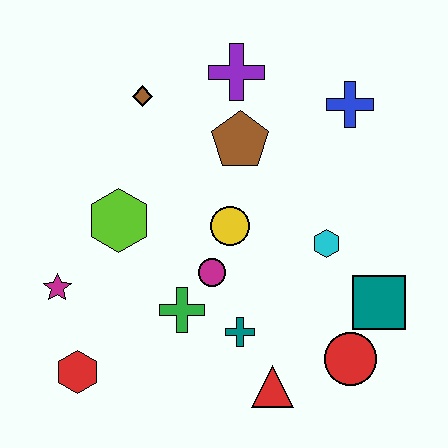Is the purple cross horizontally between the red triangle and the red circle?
No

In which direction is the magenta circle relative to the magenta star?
The magenta circle is to the right of the magenta star.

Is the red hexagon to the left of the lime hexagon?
Yes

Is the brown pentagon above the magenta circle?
Yes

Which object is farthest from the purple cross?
The red hexagon is farthest from the purple cross.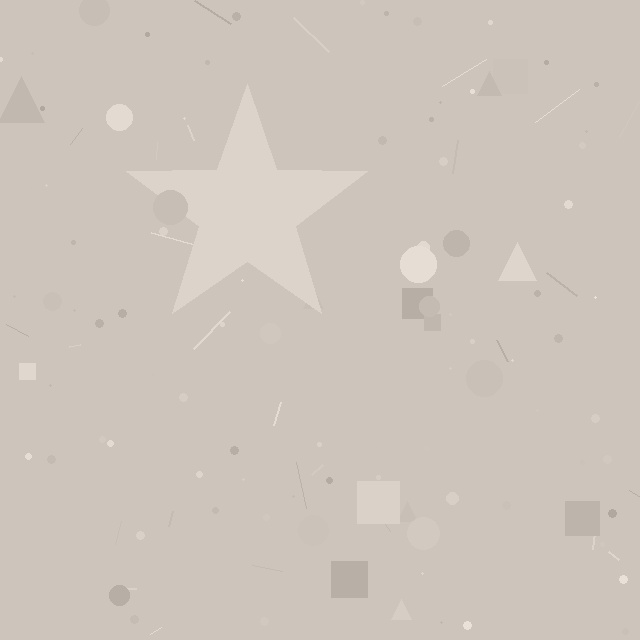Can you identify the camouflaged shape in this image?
The camouflaged shape is a star.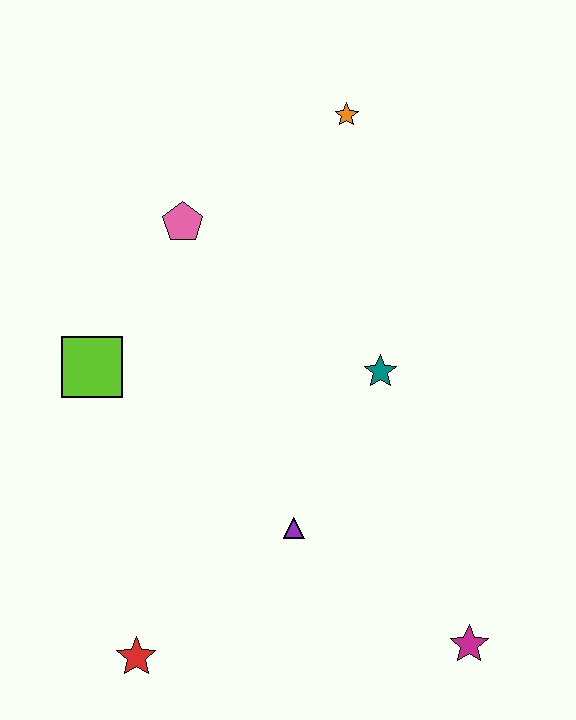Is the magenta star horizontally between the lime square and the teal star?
No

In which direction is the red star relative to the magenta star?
The red star is to the left of the magenta star.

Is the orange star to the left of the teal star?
Yes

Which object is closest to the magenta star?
The purple triangle is closest to the magenta star.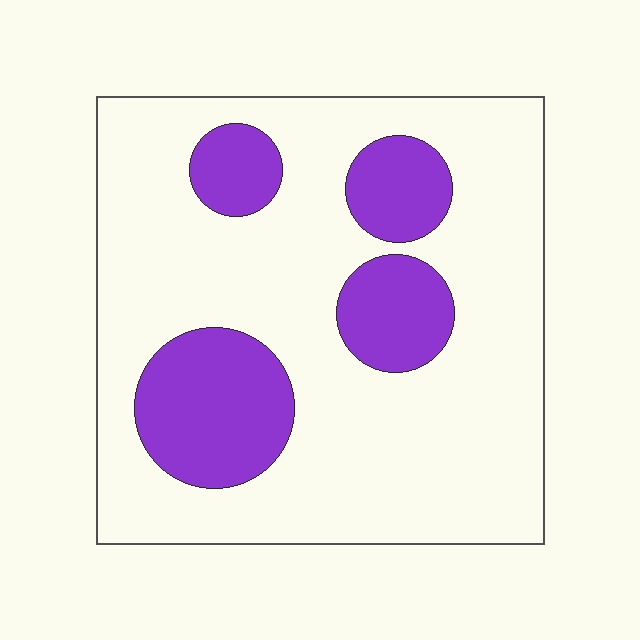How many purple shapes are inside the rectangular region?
4.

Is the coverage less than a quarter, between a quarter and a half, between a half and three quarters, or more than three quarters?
Less than a quarter.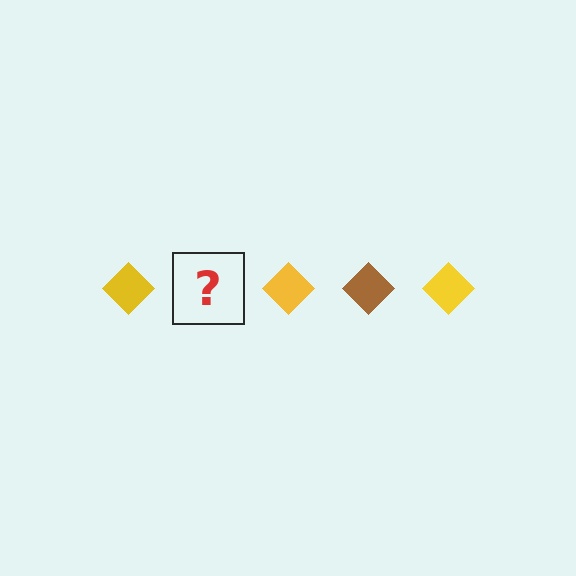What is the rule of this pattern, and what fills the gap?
The rule is that the pattern cycles through yellow, brown diamonds. The gap should be filled with a brown diamond.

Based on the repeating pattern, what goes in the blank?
The blank should be a brown diamond.